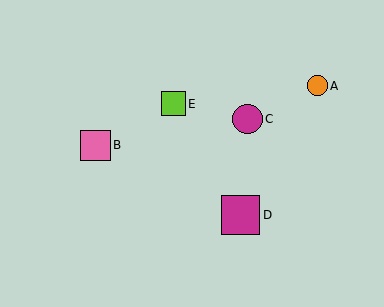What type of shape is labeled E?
Shape E is a lime square.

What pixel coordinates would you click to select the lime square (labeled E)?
Click at (173, 104) to select the lime square E.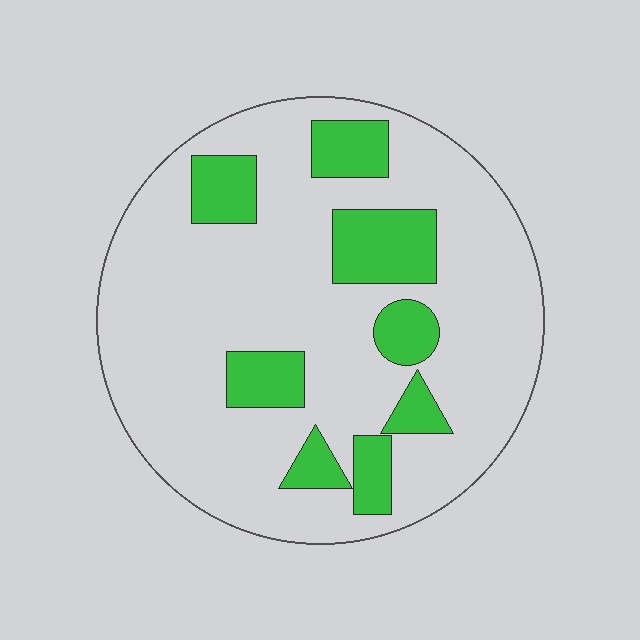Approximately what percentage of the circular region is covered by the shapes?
Approximately 20%.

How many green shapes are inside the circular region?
8.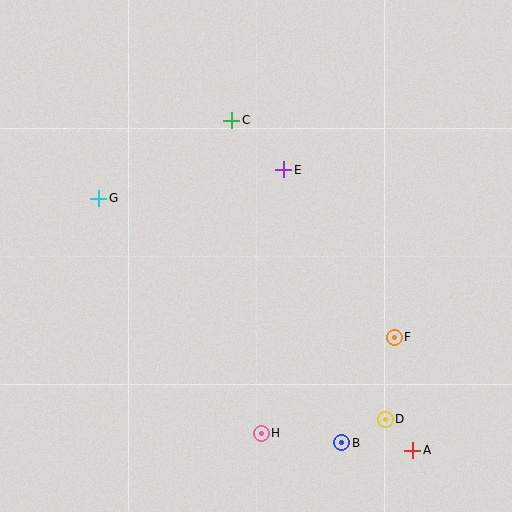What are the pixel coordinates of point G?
Point G is at (99, 198).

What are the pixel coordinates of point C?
Point C is at (232, 120).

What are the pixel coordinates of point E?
Point E is at (284, 170).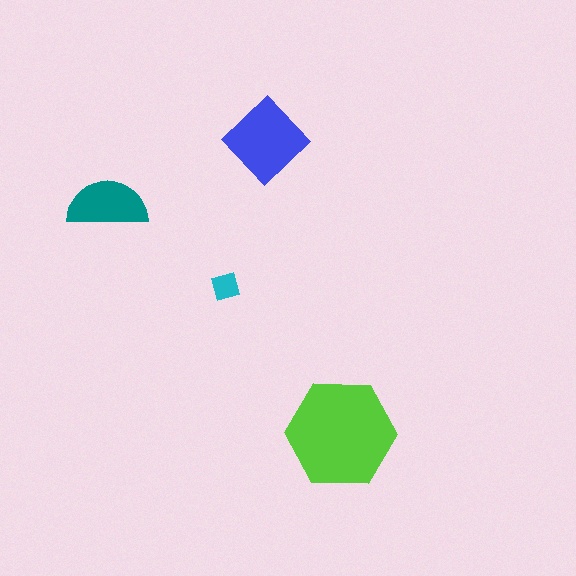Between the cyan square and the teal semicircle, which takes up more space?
The teal semicircle.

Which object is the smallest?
The cyan square.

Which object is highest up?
The blue diamond is topmost.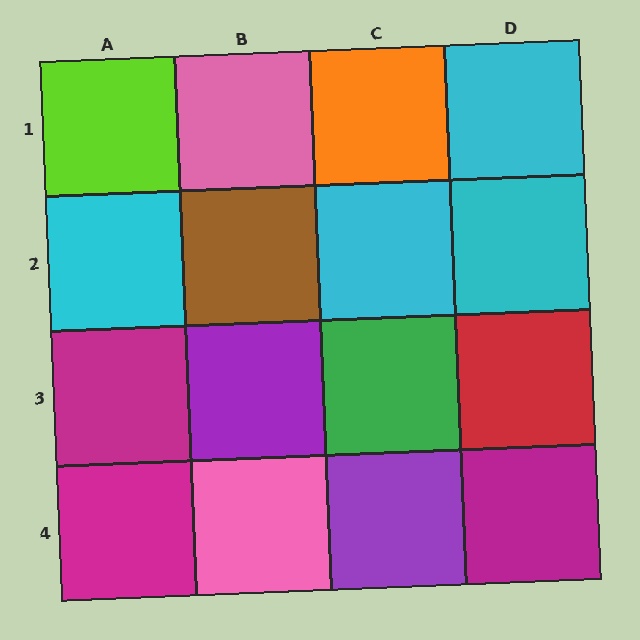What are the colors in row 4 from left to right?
Magenta, pink, purple, magenta.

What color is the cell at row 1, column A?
Lime.